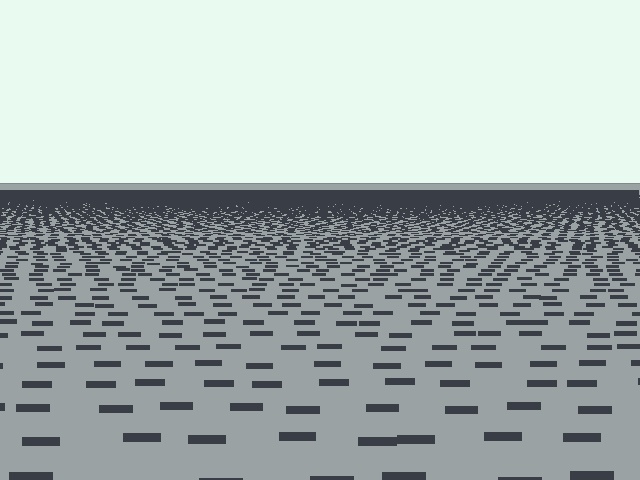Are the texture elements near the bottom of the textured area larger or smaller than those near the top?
Larger. Near the bottom, elements are closer to the viewer and appear at a bigger on-screen size.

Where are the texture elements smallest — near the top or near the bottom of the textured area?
Near the top.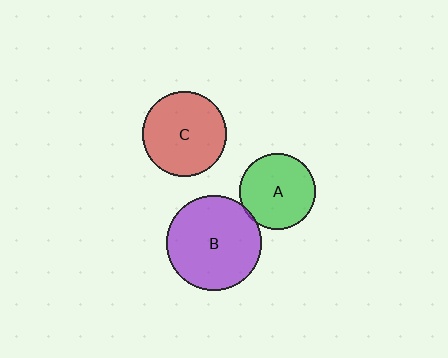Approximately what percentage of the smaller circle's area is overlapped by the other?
Approximately 5%.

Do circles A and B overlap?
Yes.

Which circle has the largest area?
Circle B (purple).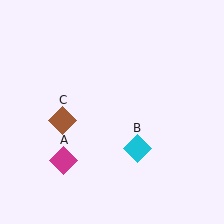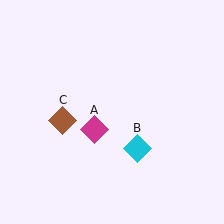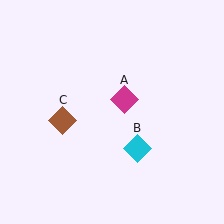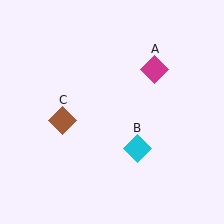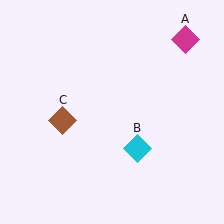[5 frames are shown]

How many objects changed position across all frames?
1 object changed position: magenta diamond (object A).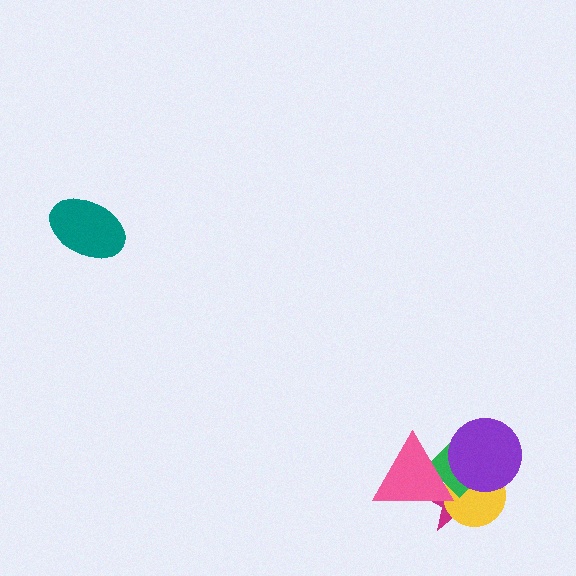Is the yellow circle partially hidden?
Yes, it is partially covered by another shape.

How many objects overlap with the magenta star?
4 objects overlap with the magenta star.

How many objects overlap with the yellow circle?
4 objects overlap with the yellow circle.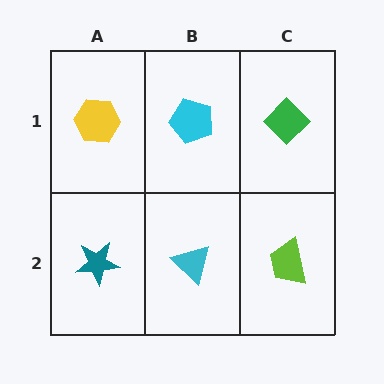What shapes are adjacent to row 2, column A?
A yellow hexagon (row 1, column A), a cyan triangle (row 2, column B).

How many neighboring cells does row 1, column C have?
2.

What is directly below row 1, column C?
A lime trapezoid.